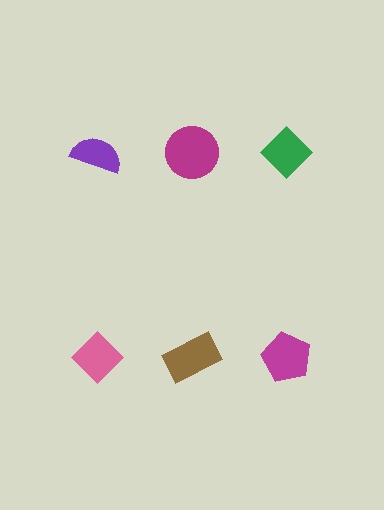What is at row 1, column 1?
A purple semicircle.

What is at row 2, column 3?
A magenta pentagon.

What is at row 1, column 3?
A green diamond.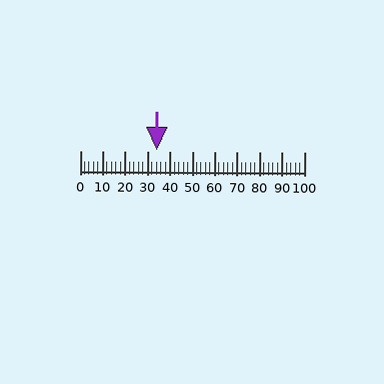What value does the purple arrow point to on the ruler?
The purple arrow points to approximately 34.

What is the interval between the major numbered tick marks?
The major tick marks are spaced 10 units apart.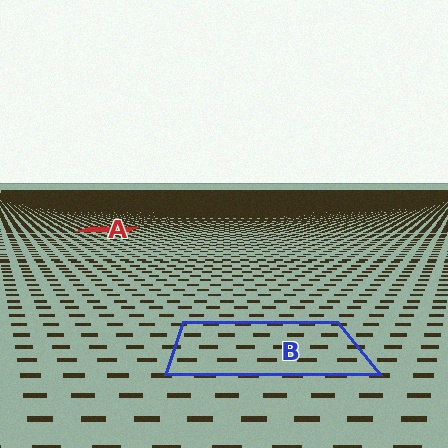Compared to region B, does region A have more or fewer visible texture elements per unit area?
Region A has more texture elements per unit area — they are packed more densely because it is farther away.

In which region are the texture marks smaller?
The texture marks are smaller in region A, because it is farther away.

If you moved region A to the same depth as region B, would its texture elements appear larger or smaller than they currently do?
They would appear larger. At a closer depth, the same texture elements are projected at a bigger on-screen size.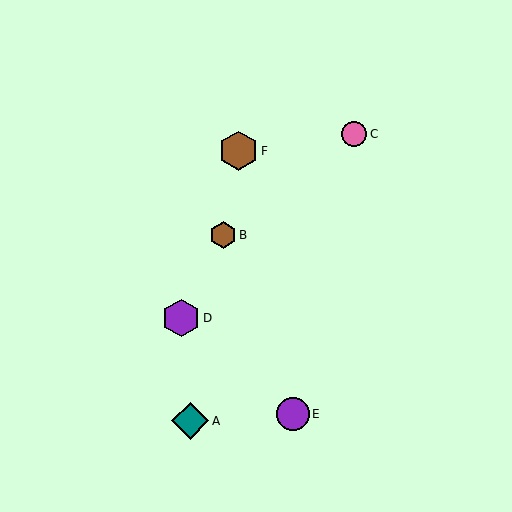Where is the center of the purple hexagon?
The center of the purple hexagon is at (181, 318).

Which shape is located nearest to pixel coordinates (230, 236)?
The brown hexagon (labeled B) at (223, 235) is nearest to that location.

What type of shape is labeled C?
Shape C is a pink circle.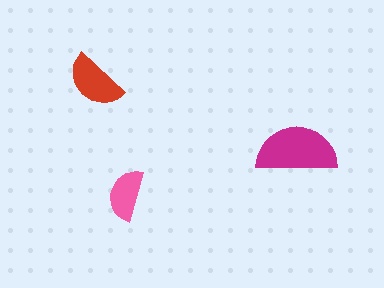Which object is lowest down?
The pink semicircle is bottommost.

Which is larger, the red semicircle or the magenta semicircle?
The magenta one.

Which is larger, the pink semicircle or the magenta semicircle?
The magenta one.